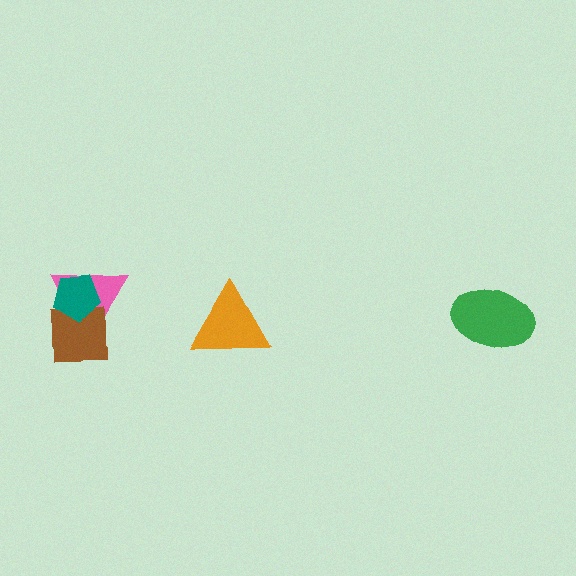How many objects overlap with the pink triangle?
2 objects overlap with the pink triangle.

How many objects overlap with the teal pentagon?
2 objects overlap with the teal pentagon.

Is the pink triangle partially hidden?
Yes, it is partially covered by another shape.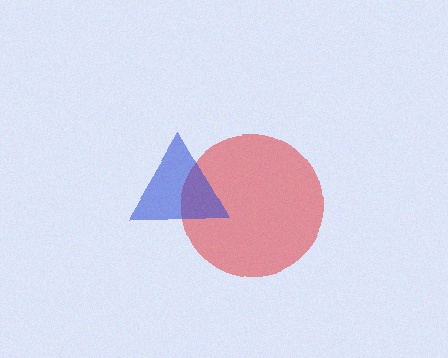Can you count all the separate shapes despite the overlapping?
Yes, there are 2 separate shapes.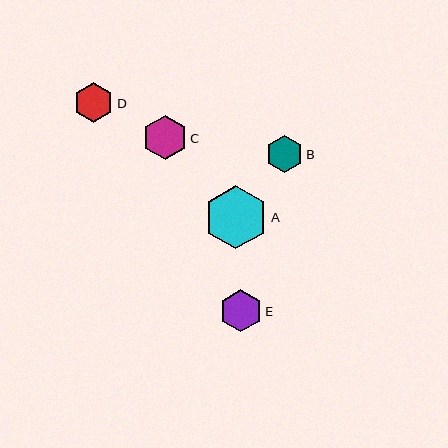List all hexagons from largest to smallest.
From largest to smallest: A, C, E, D, B.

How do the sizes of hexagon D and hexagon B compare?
Hexagon D and hexagon B are approximately the same size.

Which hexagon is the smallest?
Hexagon B is the smallest with a size of approximately 37 pixels.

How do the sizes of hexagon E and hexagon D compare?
Hexagon E and hexagon D are approximately the same size.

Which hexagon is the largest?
Hexagon A is the largest with a size of approximately 63 pixels.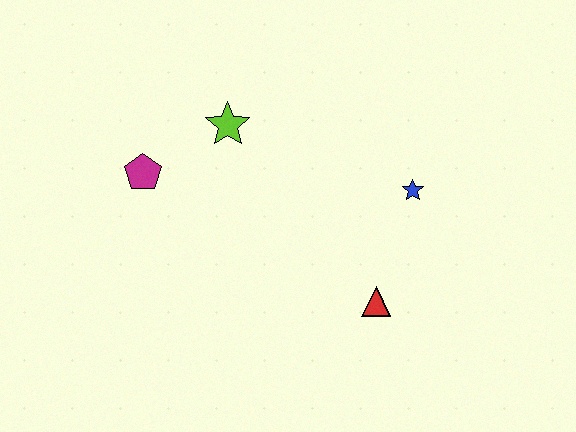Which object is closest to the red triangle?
The blue star is closest to the red triangle.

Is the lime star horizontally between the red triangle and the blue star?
No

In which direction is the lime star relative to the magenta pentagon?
The lime star is to the right of the magenta pentagon.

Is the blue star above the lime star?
No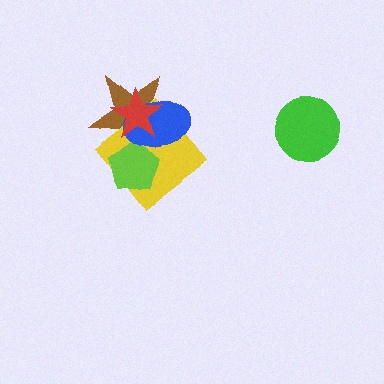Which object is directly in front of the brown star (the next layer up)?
The yellow diamond is directly in front of the brown star.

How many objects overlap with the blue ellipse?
4 objects overlap with the blue ellipse.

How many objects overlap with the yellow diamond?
4 objects overlap with the yellow diamond.